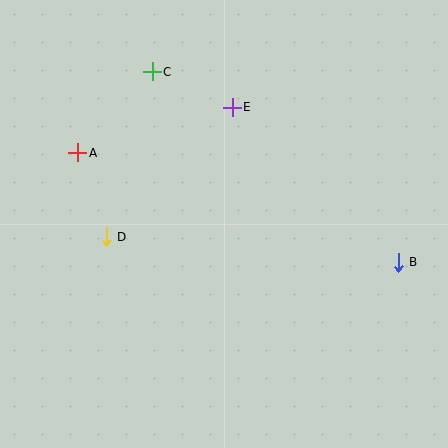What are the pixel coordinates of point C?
Point C is at (152, 72).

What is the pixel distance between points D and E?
The distance between D and E is 181 pixels.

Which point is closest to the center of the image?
Point E at (232, 107) is closest to the center.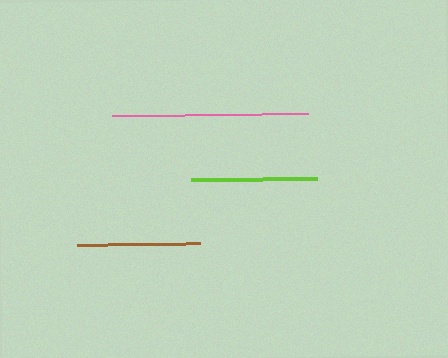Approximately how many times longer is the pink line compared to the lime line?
The pink line is approximately 1.5 times the length of the lime line.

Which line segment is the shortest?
The brown line is the shortest at approximately 123 pixels.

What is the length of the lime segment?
The lime segment is approximately 127 pixels long.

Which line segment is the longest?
The pink line is the longest at approximately 196 pixels.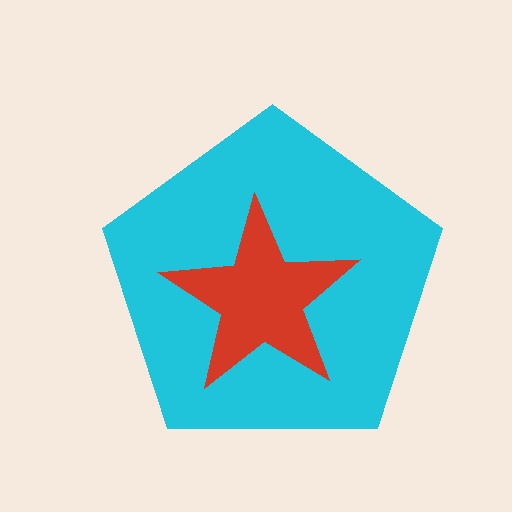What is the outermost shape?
The cyan pentagon.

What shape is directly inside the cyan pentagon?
The red star.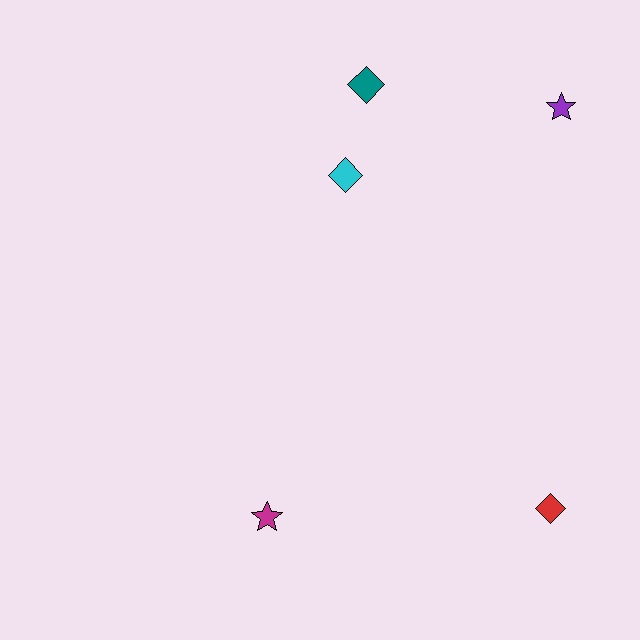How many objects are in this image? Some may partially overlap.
There are 5 objects.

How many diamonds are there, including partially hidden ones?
There are 3 diamonds.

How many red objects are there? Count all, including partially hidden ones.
There is 1 red object.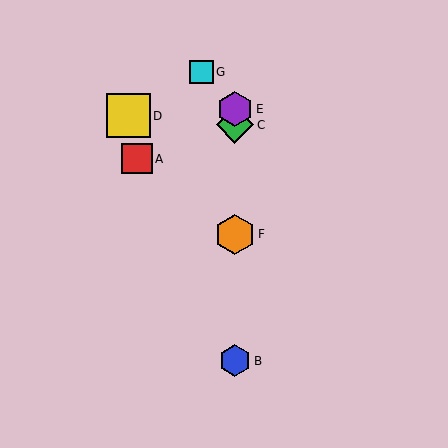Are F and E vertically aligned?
Yes, both are at x≈235.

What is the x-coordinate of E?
Object E is at x≈235.